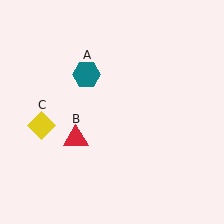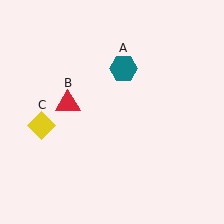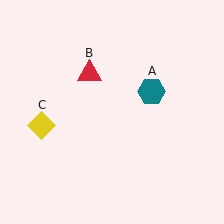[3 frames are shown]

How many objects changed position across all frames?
2 objects changed position: teal hexagon (object A), red triangle (object B).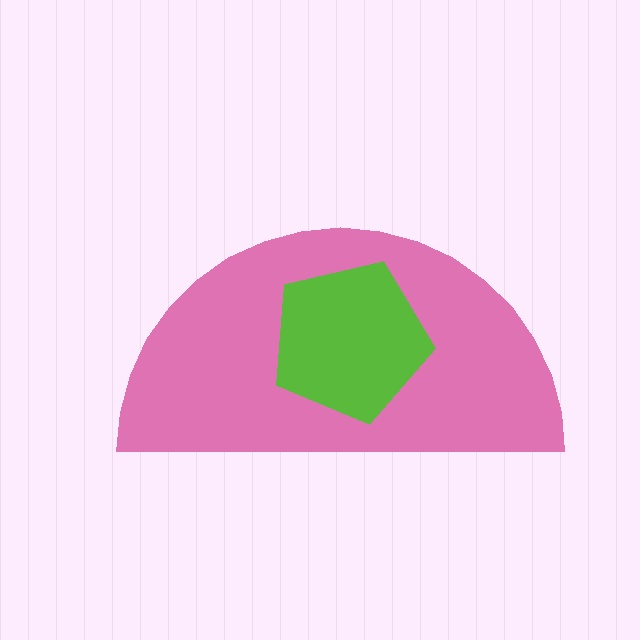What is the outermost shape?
The pink semicircle.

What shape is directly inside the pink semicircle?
The lime pentagon.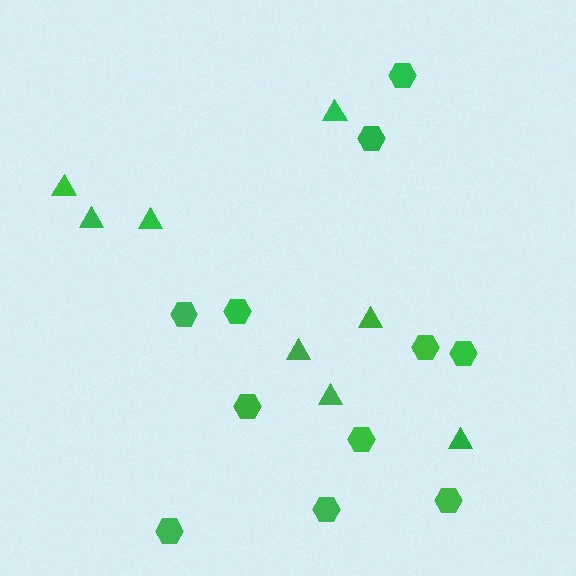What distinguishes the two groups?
There are 2 groups: one group of triangles (8) and one group of hexagons (11).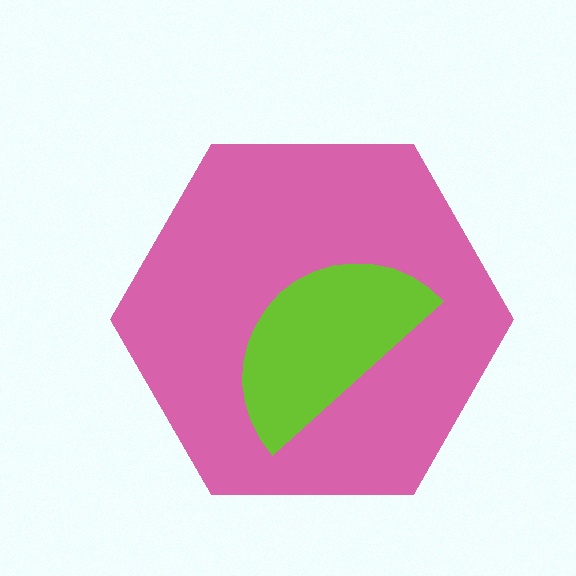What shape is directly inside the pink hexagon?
The lime semicircle.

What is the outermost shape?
The pink hexagon.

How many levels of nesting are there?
2.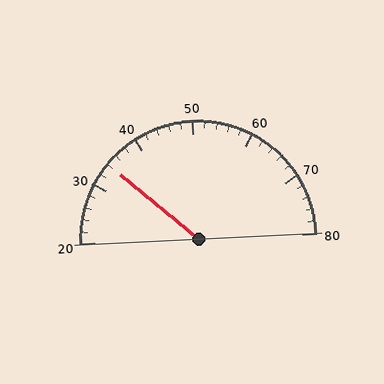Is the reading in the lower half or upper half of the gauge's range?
The reading is in the lower half of the range (20 to 80).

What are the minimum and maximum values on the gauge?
The gauge ranges from 20 to 80.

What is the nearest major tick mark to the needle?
The nearest major tick mark is 30.